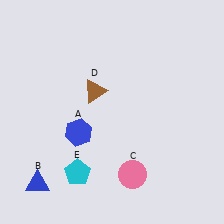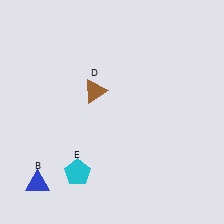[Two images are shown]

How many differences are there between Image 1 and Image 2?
There are 2 differences between the two images.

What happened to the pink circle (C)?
The pink circle (C) was removed in Image 2. It was in the bottom-right area of Image 1.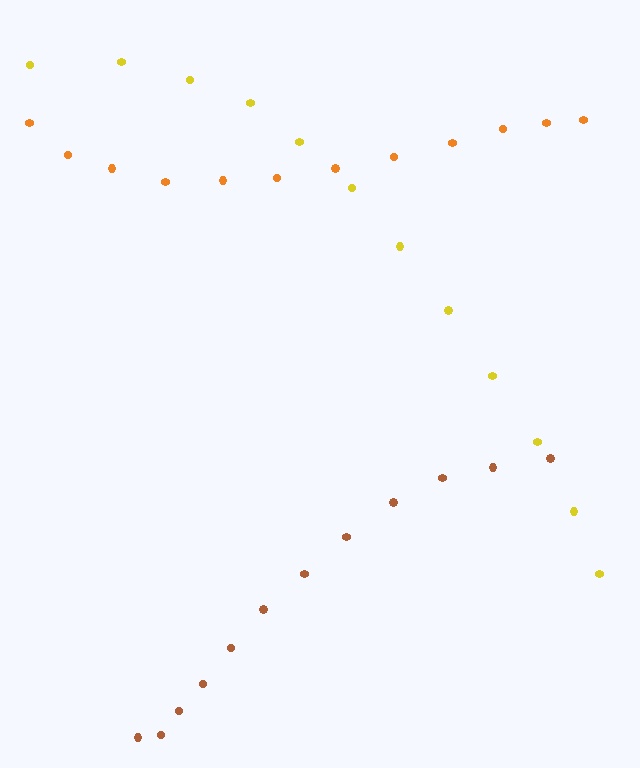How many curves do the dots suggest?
There are 3 distinct paths.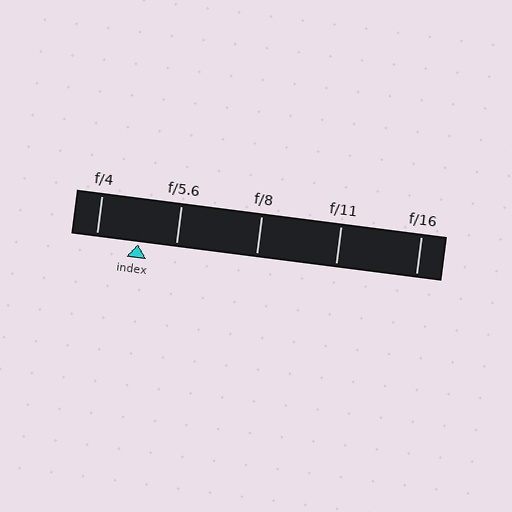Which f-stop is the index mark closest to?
The index mark is closest to f/5.6.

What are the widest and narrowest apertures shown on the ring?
The widest aperture shown is f/4 and the narrowest is f/16.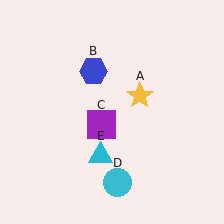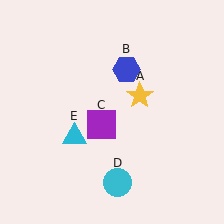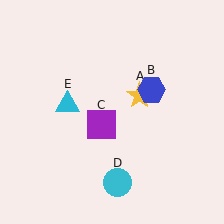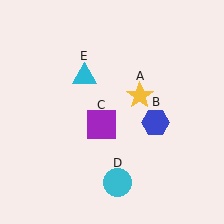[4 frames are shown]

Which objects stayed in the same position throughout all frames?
Yellow star (object A) and purple square (object C) and cyan circle (object D) remained stationary.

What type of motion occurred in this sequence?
The blue hexagon (object B), cyan triangle (object E) rotated clockwise around the center of the scene.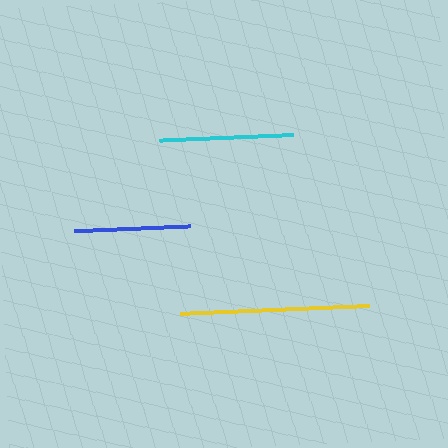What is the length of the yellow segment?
The yellow segment is approximately 189 pixels long.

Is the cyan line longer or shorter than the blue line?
The cyan line is longer than the blue line.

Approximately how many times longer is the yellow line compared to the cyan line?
The yellow line is approximately 1.4 times the length of the cyan line.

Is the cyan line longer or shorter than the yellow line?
The yellow line is longer than the cyan line.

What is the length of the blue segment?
The blue segment is approximately 116 pixels long.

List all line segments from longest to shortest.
From longest to shortest: yellow, cyan, blue.